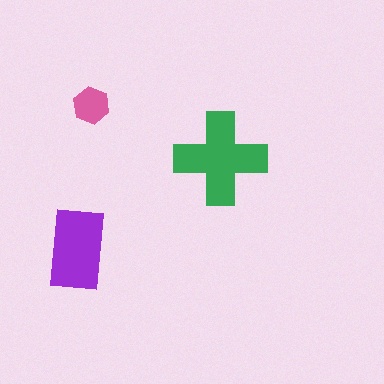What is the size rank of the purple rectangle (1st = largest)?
2nd.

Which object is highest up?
The pink hexagon is topmost.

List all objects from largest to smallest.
The green cross, the purple rectangle, the pink hexagon.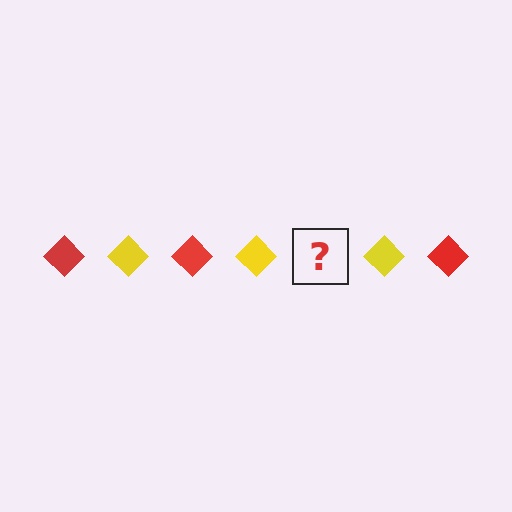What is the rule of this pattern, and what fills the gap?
The rule is that the pattern cycles through red, yellow diamonds. The gap should be filled with a red diamond.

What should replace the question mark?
The question mark should be replaced with a red diamond.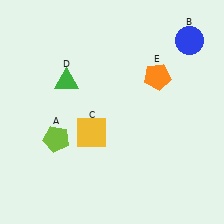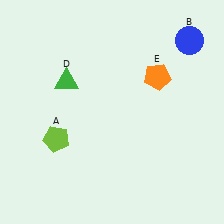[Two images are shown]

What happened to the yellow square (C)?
The yellow square (C) was removed in Image 2. It was in the bottom-left area of Image 1.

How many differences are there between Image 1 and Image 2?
There is 1 difference between the two images.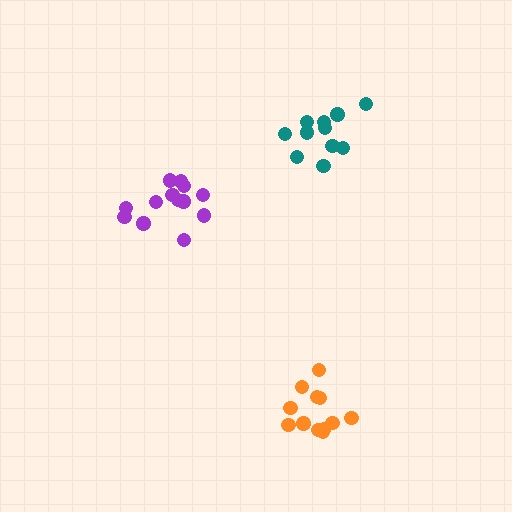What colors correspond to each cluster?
The clusters are colored: purple, orange, teal.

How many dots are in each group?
Group 1: 13 dots, Group 2: 12 dots, Group 3: 11 dots (36 total).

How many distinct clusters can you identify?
There are 3 distinct clusters.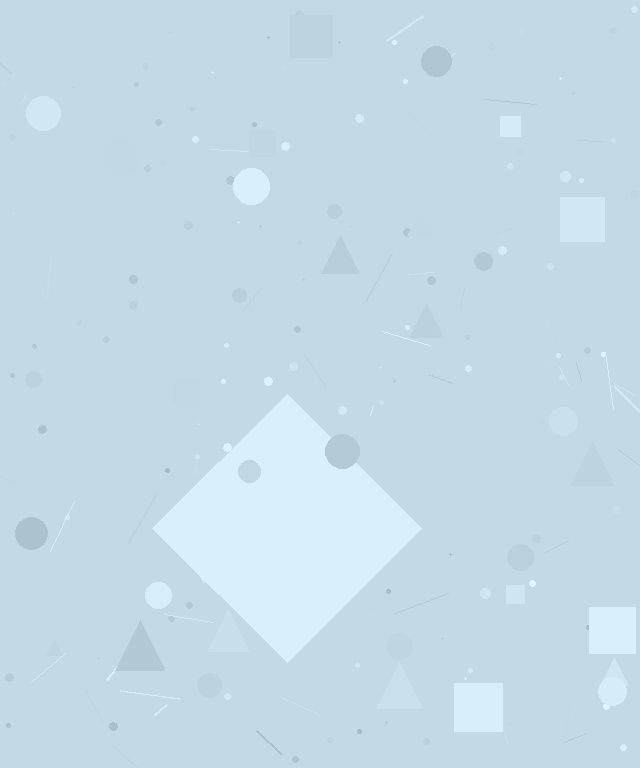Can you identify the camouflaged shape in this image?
The camouflaged shape is a diamond.